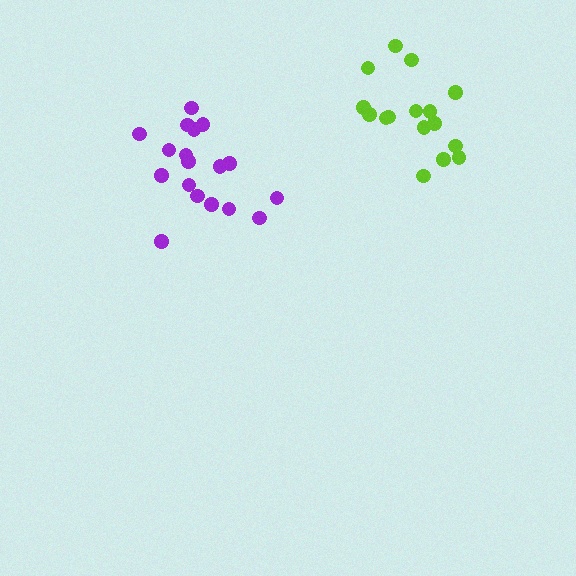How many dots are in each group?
Group 1: 18 dots, Group 2: 16 dots (34 total).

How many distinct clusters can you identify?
There are 2 distinct clusters.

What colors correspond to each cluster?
The clusters are colored: purple, lime.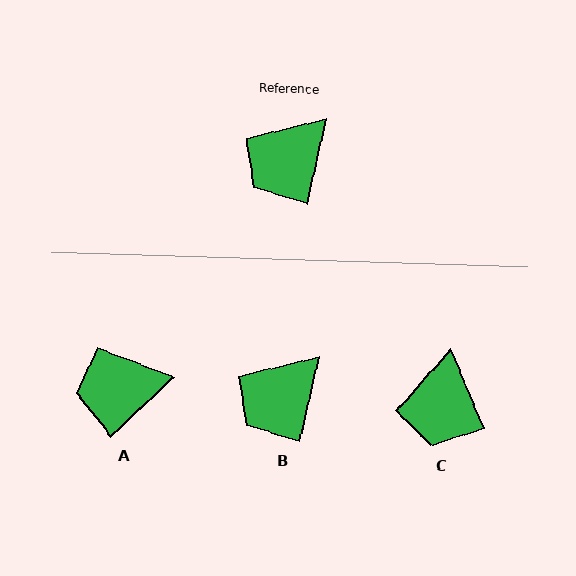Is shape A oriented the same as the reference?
No, it is off by about 34 degrees.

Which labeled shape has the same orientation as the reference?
B.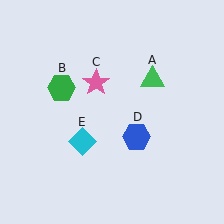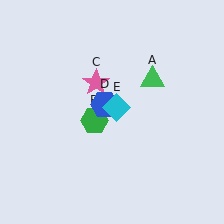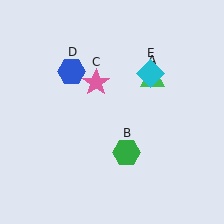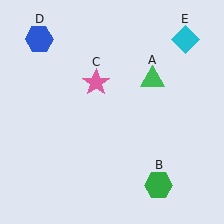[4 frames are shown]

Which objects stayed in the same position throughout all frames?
Green triangle (object A) and pink star (object C) remained stationary.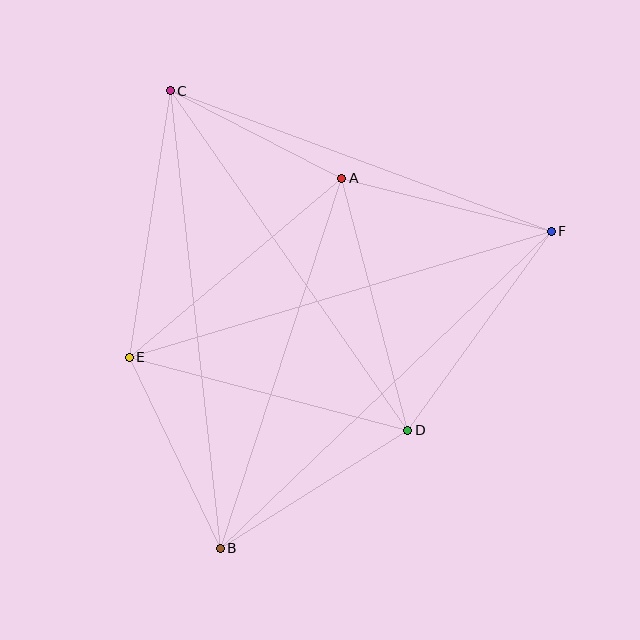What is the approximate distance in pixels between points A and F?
The distance between A and F is approximately 216 pixels.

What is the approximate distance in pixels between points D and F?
The distance between D and F is approximately 245 pixels.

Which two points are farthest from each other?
Points B and C are farthest from each other.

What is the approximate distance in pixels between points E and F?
The distance between E and F is approximately 440 pixels.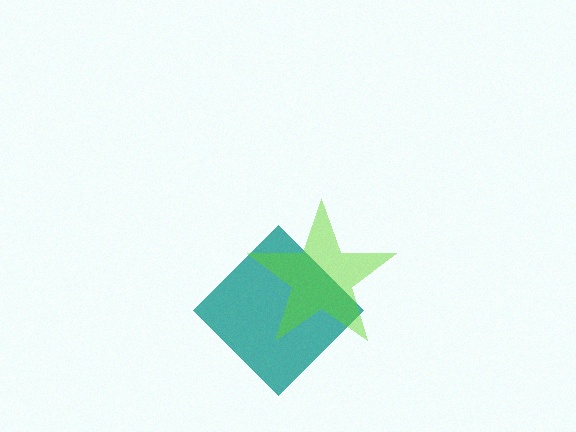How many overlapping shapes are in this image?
There are 2 overlapping shapes in the image.